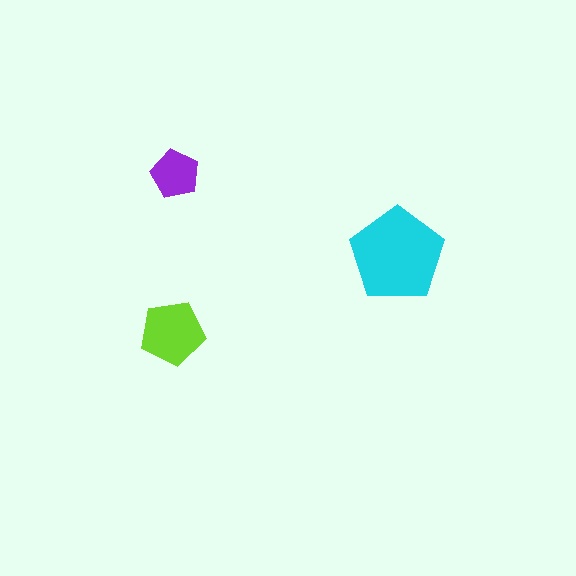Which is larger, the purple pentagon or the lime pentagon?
The lime one.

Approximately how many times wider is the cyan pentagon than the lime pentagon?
About 1.5 times wider.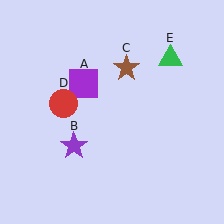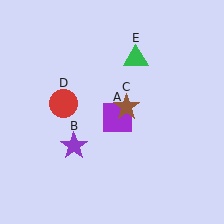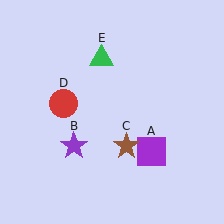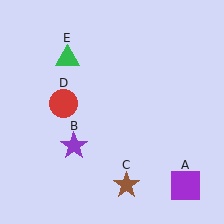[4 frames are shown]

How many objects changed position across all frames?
3 objects changed position: purple square (object A), brown star (object C), green triangle (object E).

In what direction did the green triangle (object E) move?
The green triangle (object E) moved left.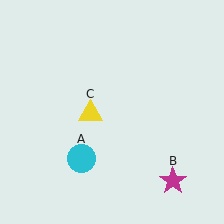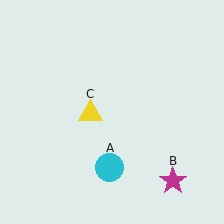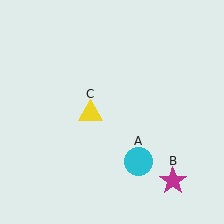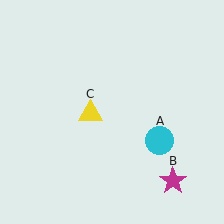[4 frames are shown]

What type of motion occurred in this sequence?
The cyan circle (object A) rotated counterclockwise around the center of the scene.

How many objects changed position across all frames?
1 object changed position: cyan circle (object A).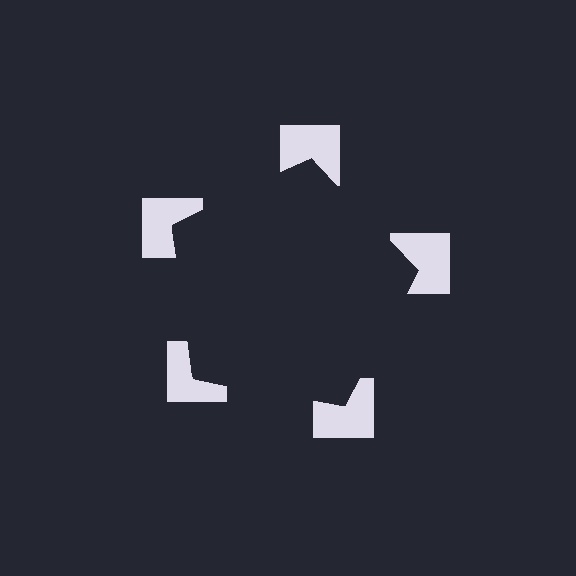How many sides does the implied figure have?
5 sides.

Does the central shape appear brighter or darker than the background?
It typically appears slightly darker than the background, even though no actual brightness change is drawn.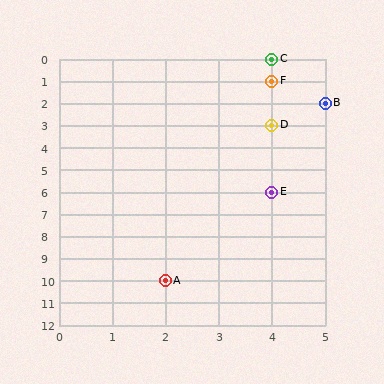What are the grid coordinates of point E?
Point E is at grid coordinates (4, 6).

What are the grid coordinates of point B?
Point B is at grid coordinates (5, 2).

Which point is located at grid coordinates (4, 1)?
Point F is at (4, 1).